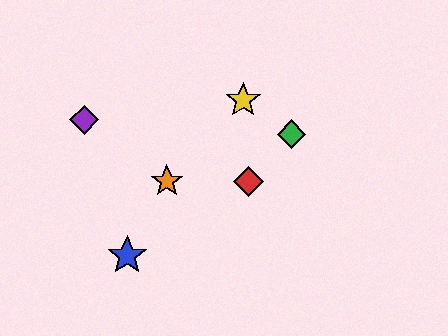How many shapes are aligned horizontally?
2 shapes (the red diamond, the orange star) are aligned horizontally.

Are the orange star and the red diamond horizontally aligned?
Yes, both are at y≈181.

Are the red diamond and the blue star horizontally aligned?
No, the red diamond is at y≈181 and the blue star is at y≈256.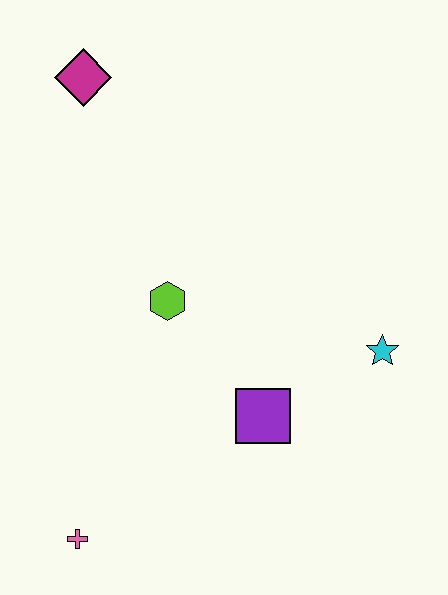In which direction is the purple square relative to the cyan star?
The purple square is to the left of the cyan star.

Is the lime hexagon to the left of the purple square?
Yes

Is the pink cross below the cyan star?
Yes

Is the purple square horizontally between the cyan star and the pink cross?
Yes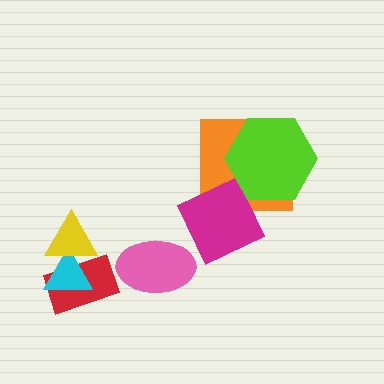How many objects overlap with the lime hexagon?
1 object overlaps with the lime hexagon.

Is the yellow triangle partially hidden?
No, no other shape covers it.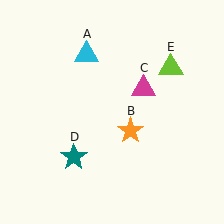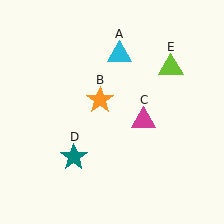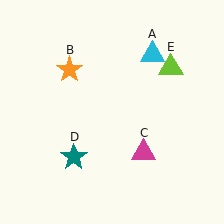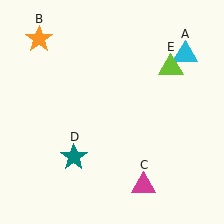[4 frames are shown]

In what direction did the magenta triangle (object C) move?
The magenta triangle (object C) moved down.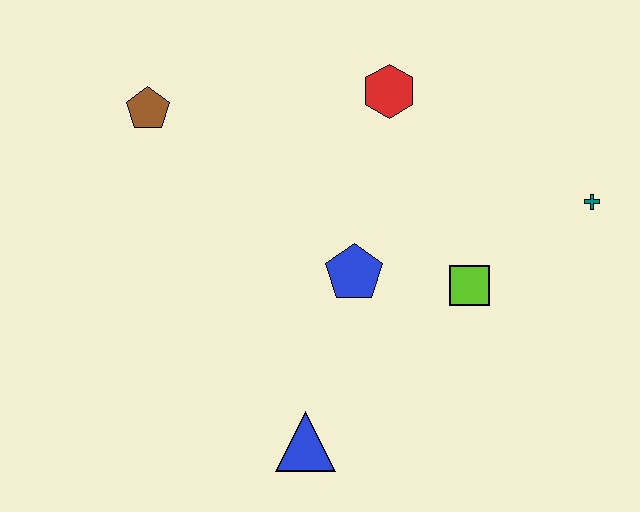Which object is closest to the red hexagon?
The blue pentagon is closest to the red hexagon.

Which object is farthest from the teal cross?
The brown pentagon is farthest from the teal cross.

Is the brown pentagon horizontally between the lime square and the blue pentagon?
No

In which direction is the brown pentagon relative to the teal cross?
The brown pentagon is to the left of the teal cross.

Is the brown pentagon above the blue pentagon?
Yes